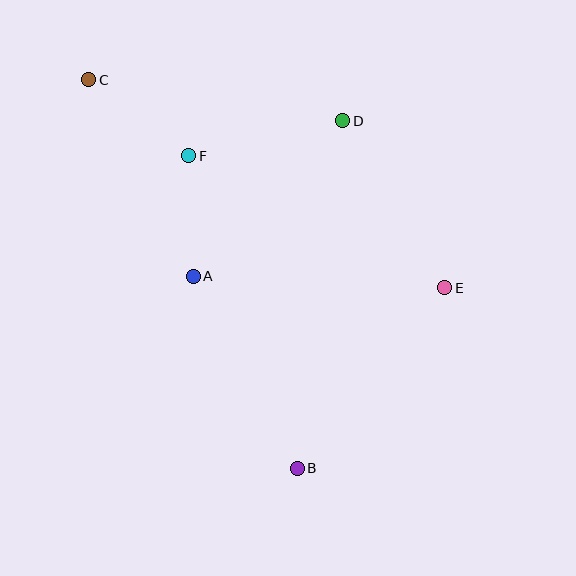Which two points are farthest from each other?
Points B and C are farthest from each other.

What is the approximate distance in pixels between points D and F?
The distance between D and F is approximately 158 pixels.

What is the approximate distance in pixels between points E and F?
The distance between E and F is approximately 288 pixels.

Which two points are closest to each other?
Points A and F are closest to each other.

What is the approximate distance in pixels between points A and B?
The distance between A and B is approximately 219 pixels.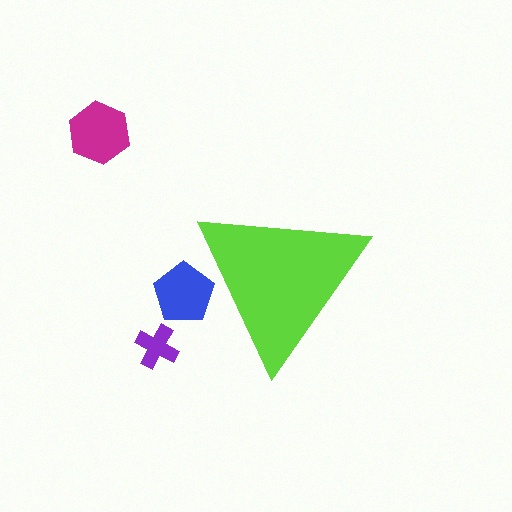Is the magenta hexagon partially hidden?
No, the magenta hexagon is fully visible.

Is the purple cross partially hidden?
No, the purple cross is fully visible.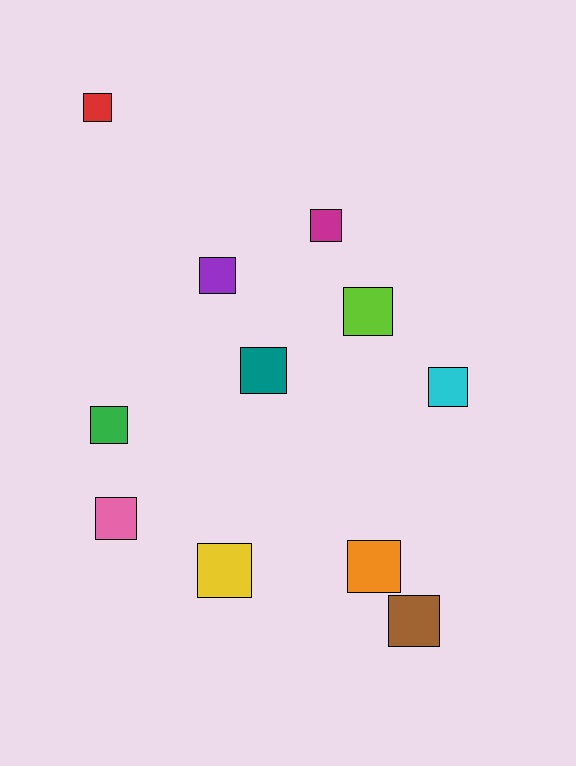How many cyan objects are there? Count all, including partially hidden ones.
There is 1 cyan object.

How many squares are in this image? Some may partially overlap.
There are 11 squares.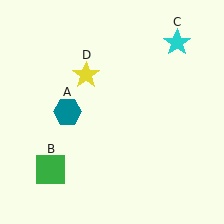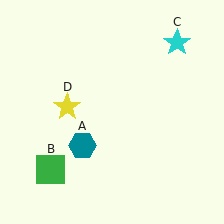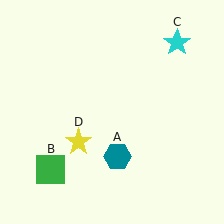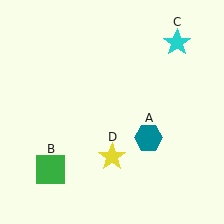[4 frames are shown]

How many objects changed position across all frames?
2 objects changed position: teal hexagon (object A), yellow star (object D).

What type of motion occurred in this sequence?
The teal hexagon (object A), yellow star (object D) rotated counterclockwise around the center of the scene.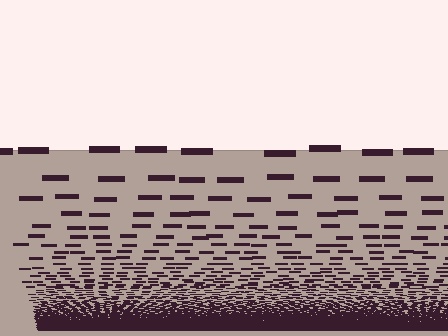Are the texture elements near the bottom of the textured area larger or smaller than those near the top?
Smaller. The gradient is inverted — elements near the bottom are smaller and denser.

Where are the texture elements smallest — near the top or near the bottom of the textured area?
Near the bottom.